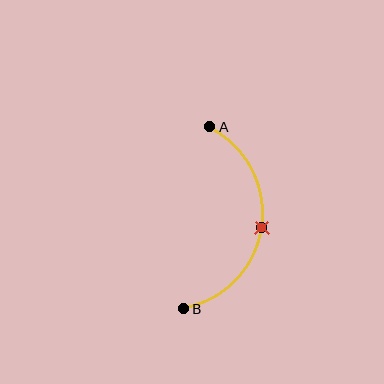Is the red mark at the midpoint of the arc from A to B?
Yes. The red mark lies on the arc at equal arc-length from both A and B — it is the arc midpoint.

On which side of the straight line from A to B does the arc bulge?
The arc bulges to the right of the straight line connecting A and B.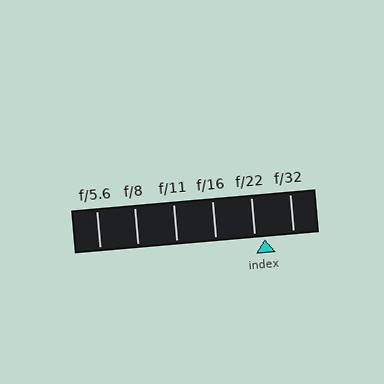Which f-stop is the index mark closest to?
The index mark is closest to f/22.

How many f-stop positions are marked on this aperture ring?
There are 6 f-stop positions marked.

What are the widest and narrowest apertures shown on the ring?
The widest aperture shown is f/5.6 and the narrowest is f/32.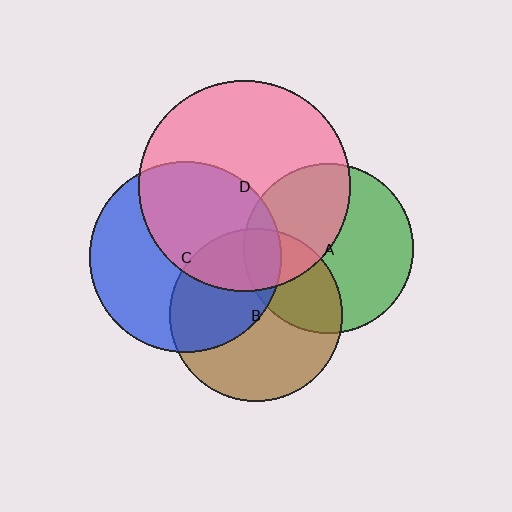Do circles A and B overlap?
Yes.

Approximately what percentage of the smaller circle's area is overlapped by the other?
Approximately 30%.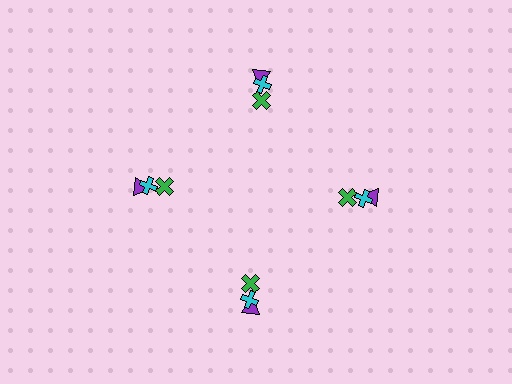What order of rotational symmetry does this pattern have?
This pattern has 4-fold rotational symmetry.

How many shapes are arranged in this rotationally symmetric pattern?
There are 12 shapes, arranged in 4 groups of 3.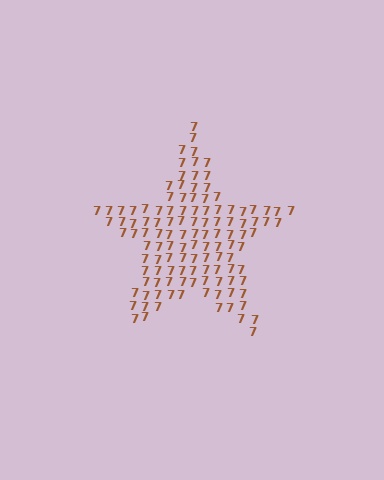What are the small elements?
The small elements are digit 7's.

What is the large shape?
The large shape is a star.